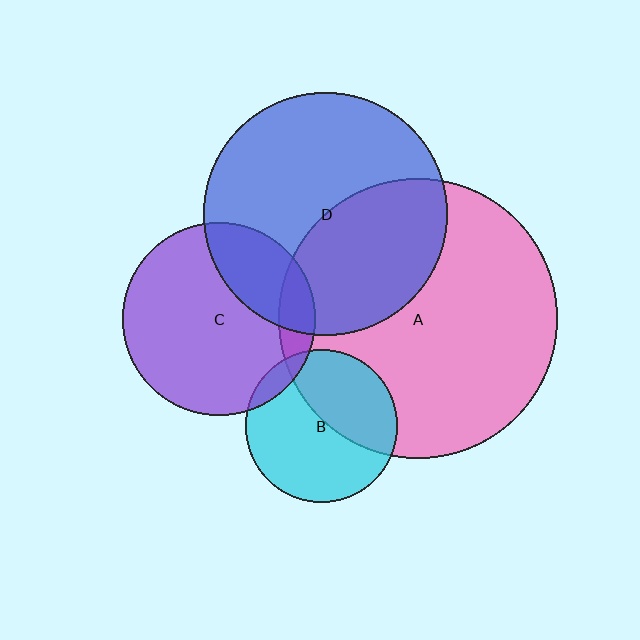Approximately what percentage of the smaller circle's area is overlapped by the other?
Approximately 40%.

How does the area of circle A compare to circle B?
Approximately 3.4 times.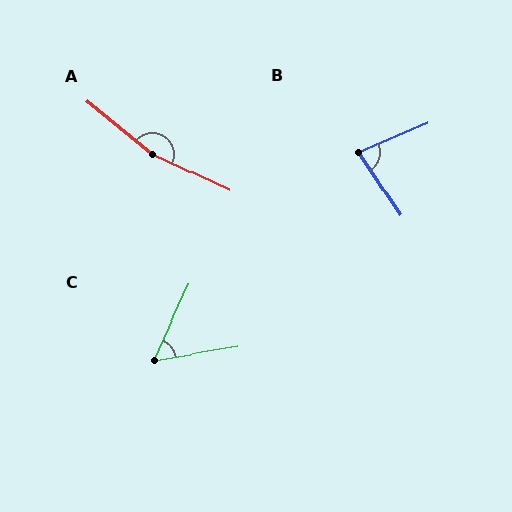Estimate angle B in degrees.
Approximately 80 degrees.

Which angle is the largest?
A, at approximately 166 degrees.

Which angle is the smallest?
C, at approximately 56 degrees.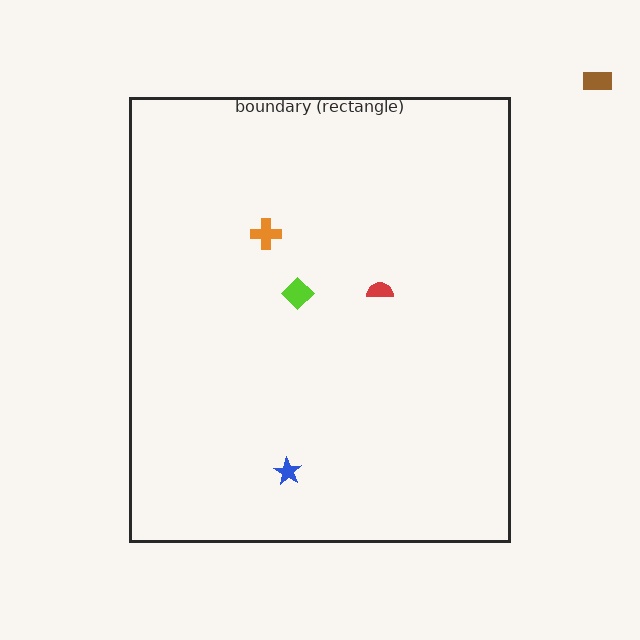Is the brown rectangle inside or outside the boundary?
Outside.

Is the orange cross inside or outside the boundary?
Inside.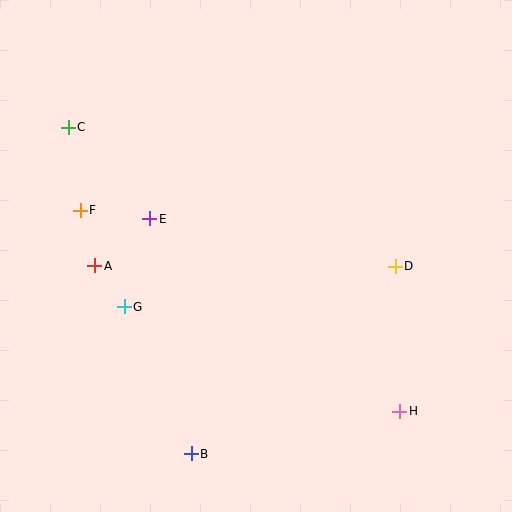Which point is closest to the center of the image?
Point E at (150, 219) is closest to the center.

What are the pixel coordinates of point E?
Point E is at (150, 219).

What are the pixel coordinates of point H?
Point H is at (400, 411).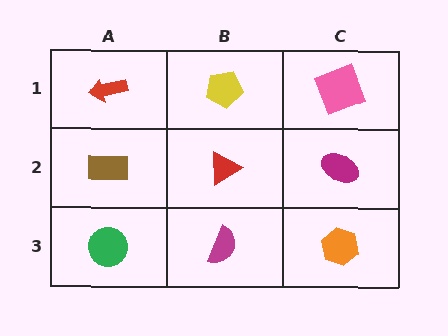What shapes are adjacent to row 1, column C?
A magenta ellipse (row 2, column C), a yellow pentagon (row 1, column B).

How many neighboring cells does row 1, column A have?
2.